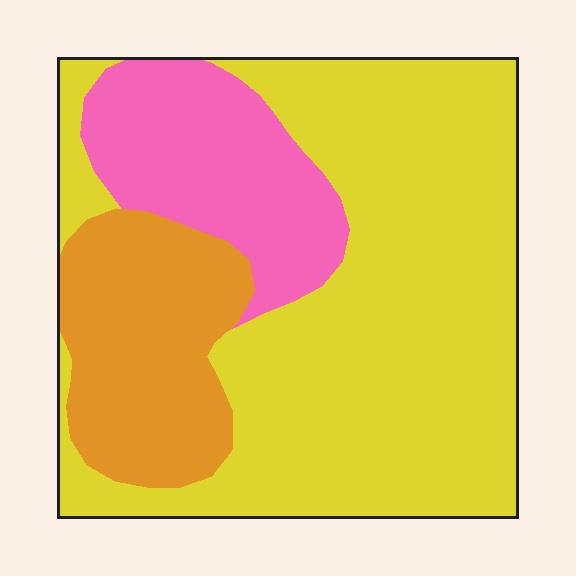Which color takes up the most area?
Yellow, at roughly 60%.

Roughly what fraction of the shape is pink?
Pink covers roughly 20% of the shape.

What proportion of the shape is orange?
Orange covers roughly 20% of the shape.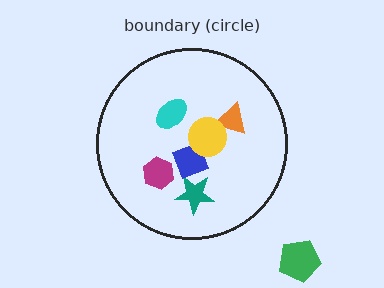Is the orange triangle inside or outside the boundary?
Inside.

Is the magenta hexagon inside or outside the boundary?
Inside.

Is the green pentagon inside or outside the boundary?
Outside.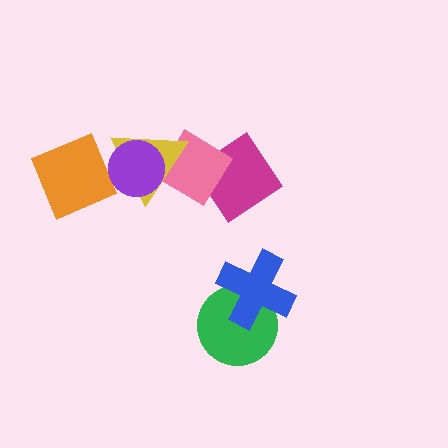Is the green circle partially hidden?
Yes, it is partially covered by another shape.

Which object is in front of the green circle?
The blue cross is in front of the green circle.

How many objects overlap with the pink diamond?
3 objects overlap with the pink diamond.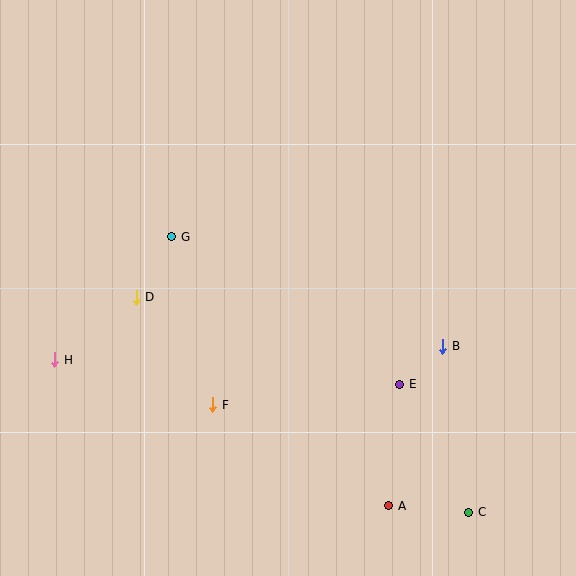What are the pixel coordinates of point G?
Point G is at (172, 237).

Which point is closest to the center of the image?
Point G at (172, 237) is closest to the center.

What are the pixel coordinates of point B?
Point B is at (443, 346).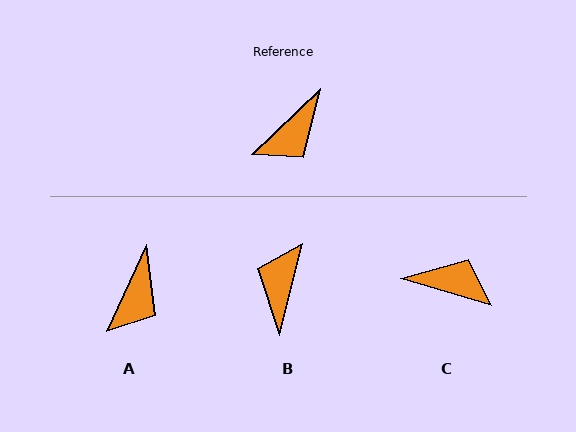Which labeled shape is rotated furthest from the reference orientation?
B, about 148 degrees away.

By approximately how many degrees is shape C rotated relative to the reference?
Approximately 119 degrees counter-clockwise.